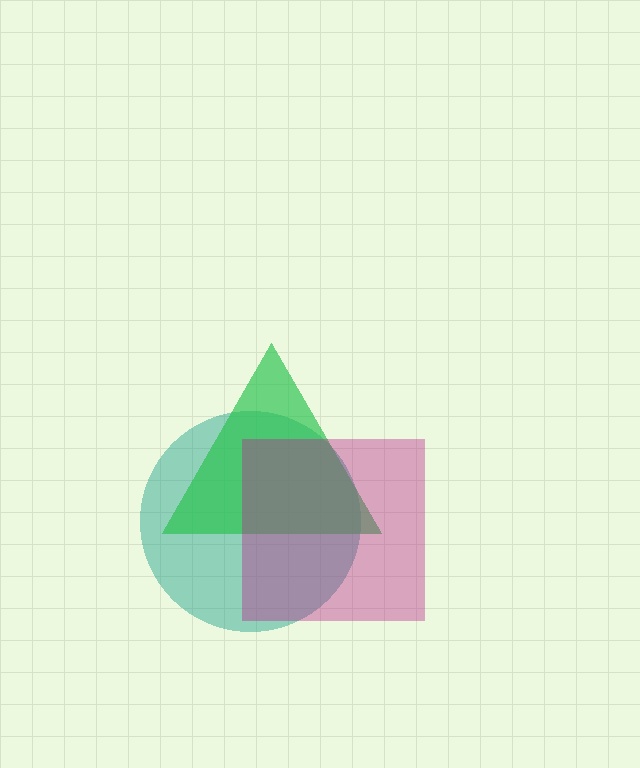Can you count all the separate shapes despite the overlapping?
Yes, there are 3 separate shapes.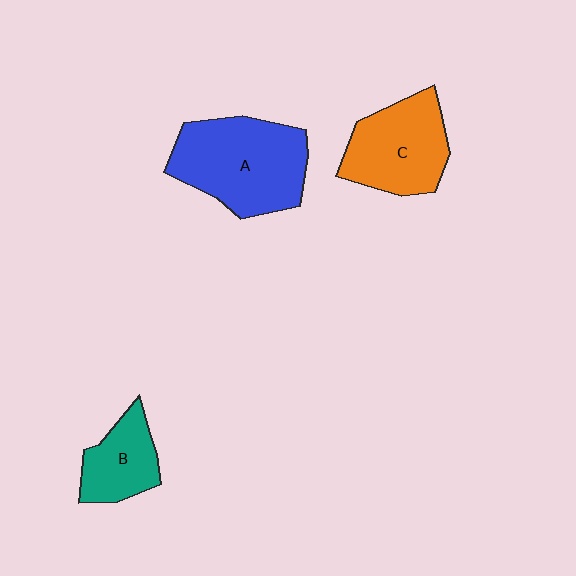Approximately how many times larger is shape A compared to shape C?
Approximately 1.3 times.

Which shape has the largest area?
Shape A (blue).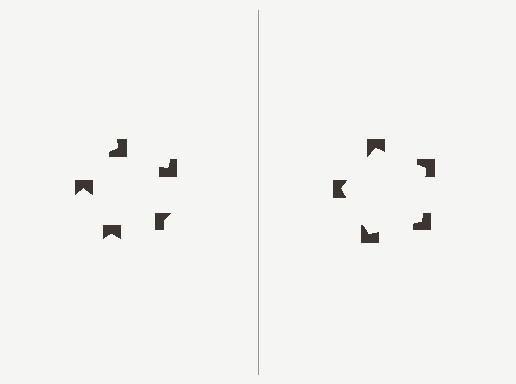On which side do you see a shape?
An illusory pentagon appears on the right side. On the left side the wedge cuts are rotated, so no coherent shape forms.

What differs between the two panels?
The notched squares are positioned identically on both sides; only the wedge orientations differ. On the right they align to a pentagon; on the left they are misaligned.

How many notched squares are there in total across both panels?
10 — 5 on each side.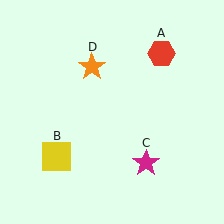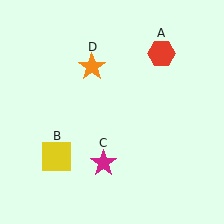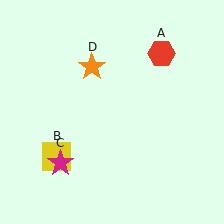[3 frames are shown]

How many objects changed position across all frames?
1 object changed position: magenta star (object C).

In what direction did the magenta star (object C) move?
The magenta star (object C) moved left.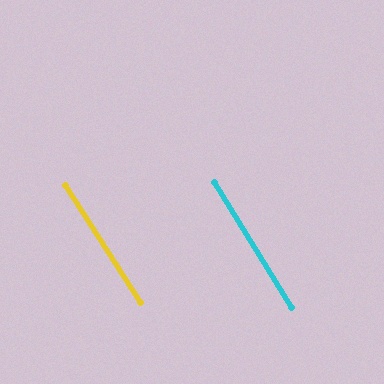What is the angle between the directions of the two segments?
Approximately 1 degree.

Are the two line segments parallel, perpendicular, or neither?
Parallel — their directions differ by only 1.2°.